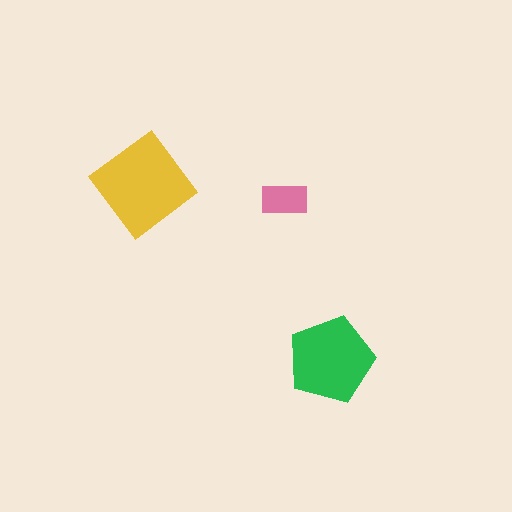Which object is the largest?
The yellow diamond.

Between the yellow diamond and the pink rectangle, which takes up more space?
The yellow diamond.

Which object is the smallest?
The pink rectangle.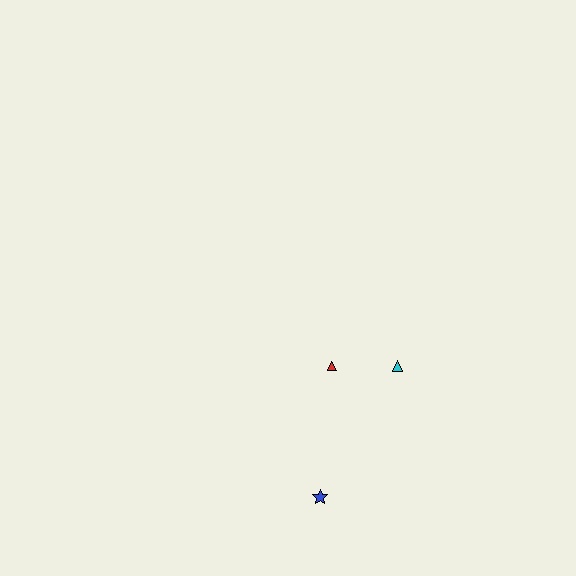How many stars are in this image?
There is 1 star.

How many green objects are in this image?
There are no green objects.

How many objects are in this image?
There are 3 objects.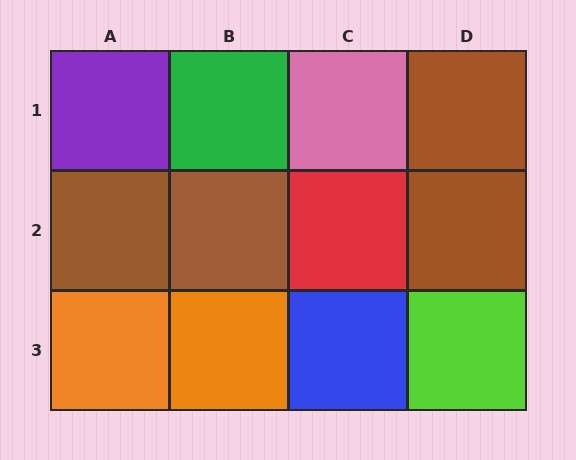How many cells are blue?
1 cell is blue.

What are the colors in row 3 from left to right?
Orange, orange, blue, lime.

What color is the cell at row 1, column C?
Pink.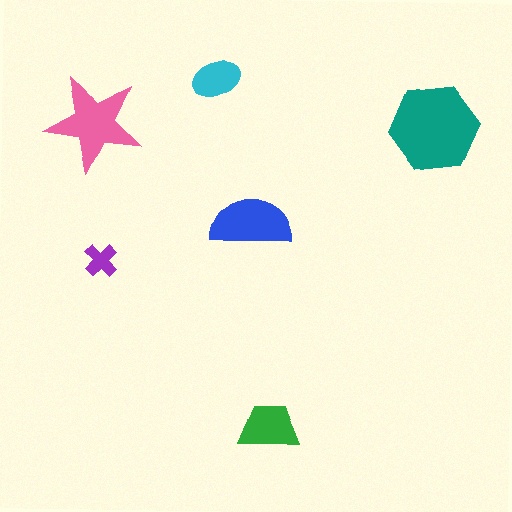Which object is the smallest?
The purple cross.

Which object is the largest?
The teal hexagon.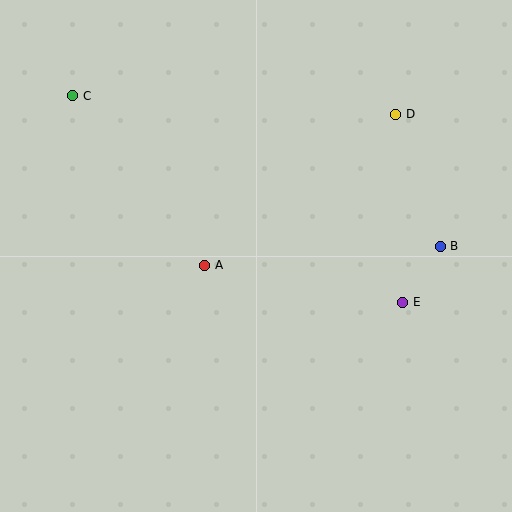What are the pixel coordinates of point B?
Point B is at (440, 246).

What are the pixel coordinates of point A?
Point A is at (205, 265).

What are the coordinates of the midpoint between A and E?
The midpoint between A and E is at (304, 284).